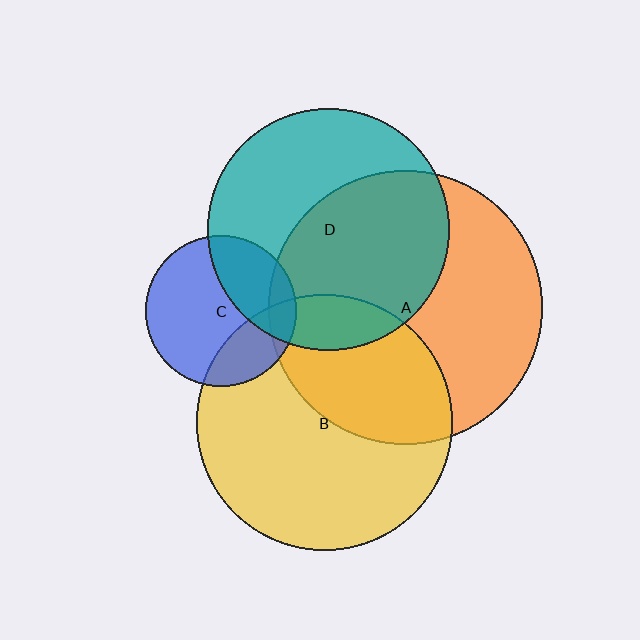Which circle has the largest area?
Circle A (orange).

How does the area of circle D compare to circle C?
Approximately 2.6 times.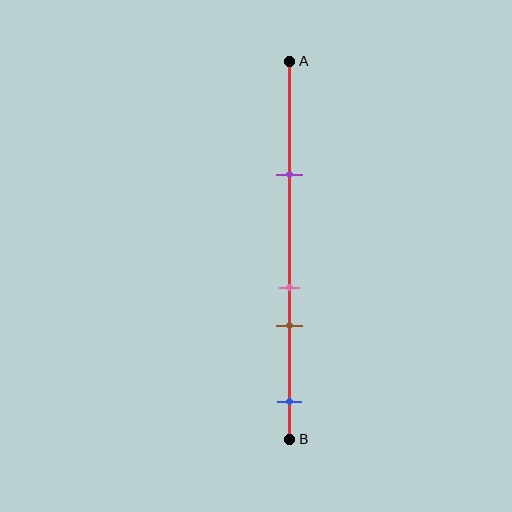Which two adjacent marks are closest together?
The pink and brown marks are the closest adjacent pair.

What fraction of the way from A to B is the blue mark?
The blue mark is approximately 90% (0.9) of the way from A to B.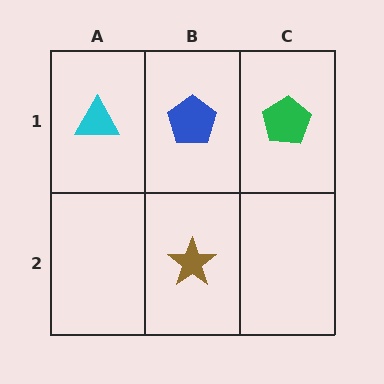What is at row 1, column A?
A cyan triangle.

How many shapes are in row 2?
1 shape.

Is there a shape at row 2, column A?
No, that cell is empty.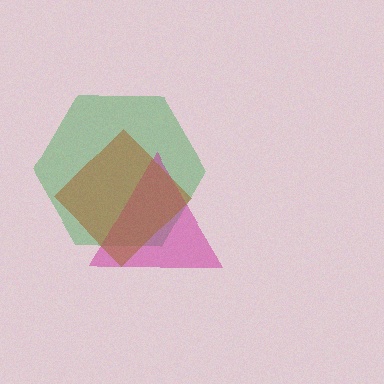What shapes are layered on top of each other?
The layered shapes are: a green hexagon, a magenta triangle, a brown diamond.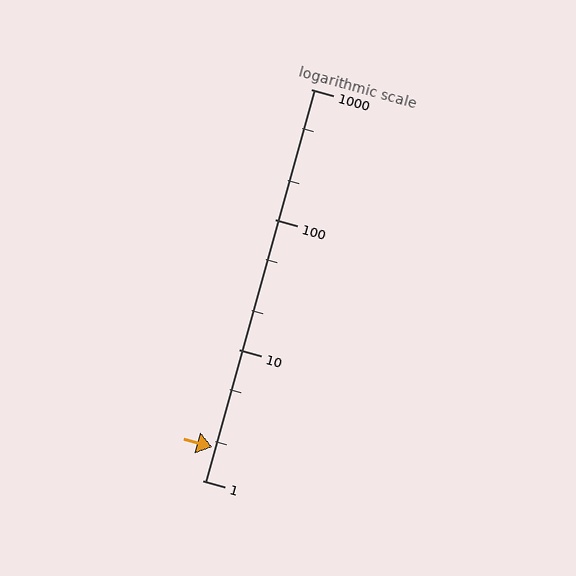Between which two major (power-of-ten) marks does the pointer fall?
The pointer is between 1 and 10.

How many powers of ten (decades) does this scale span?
The scale spans 3 decades, from 1 to 1000.